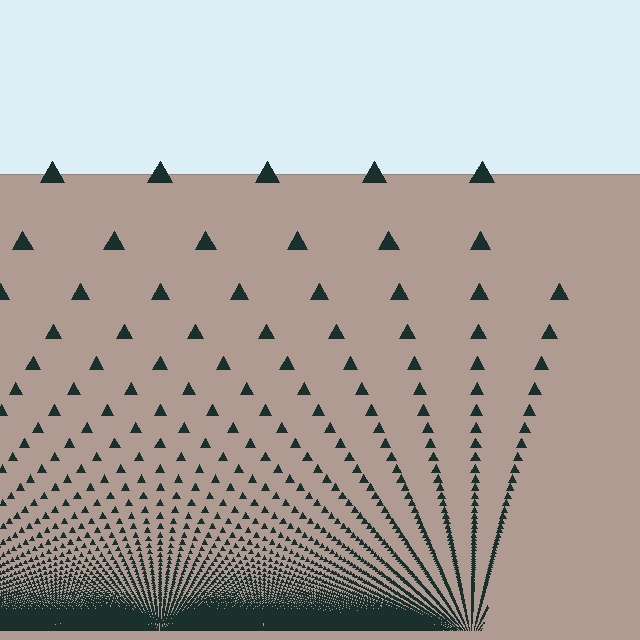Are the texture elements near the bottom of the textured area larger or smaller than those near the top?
Smaller. The gradient is inverted — elements near the bottom are smaller and denser.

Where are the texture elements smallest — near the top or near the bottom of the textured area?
Near the bottom.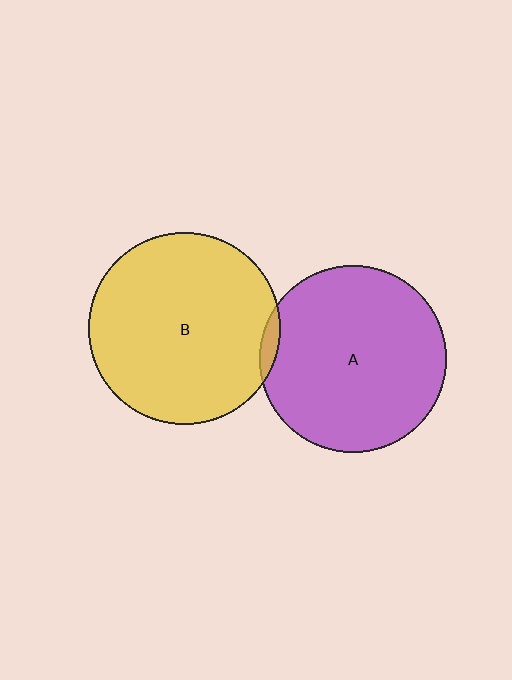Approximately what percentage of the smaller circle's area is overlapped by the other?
Approximately 5%.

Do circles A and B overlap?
Yes.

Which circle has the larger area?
Circle B (yellow).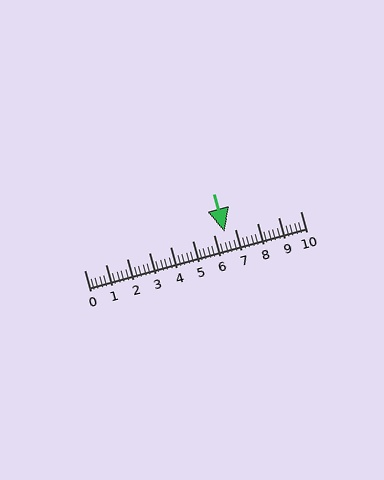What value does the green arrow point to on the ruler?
The green arrow points to approximately 6.5.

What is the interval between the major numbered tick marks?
The major tick marks are spaced 1 units apart.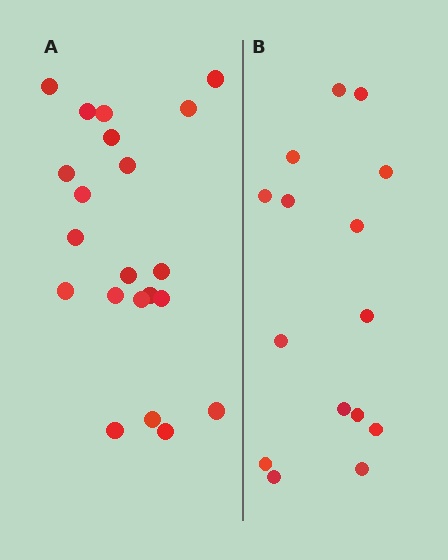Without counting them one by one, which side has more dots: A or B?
Region A (the left region) has more dots.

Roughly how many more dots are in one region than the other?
Region A has about 6 more dots than region B.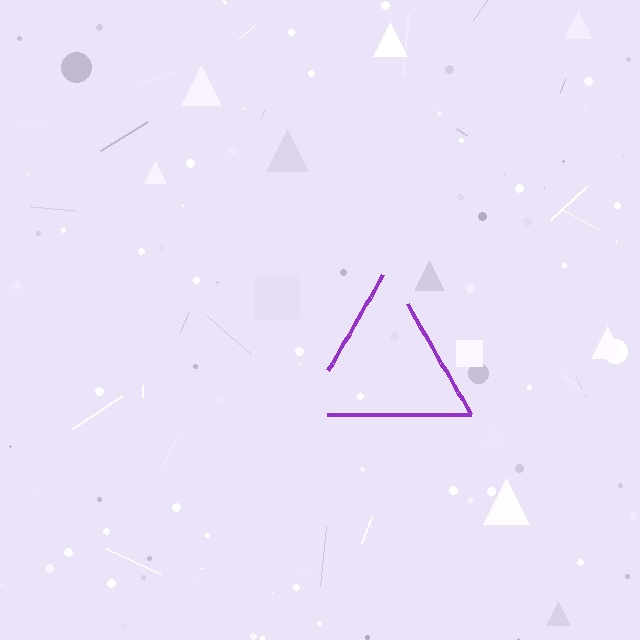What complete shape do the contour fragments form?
The contour fragments form a triangle.